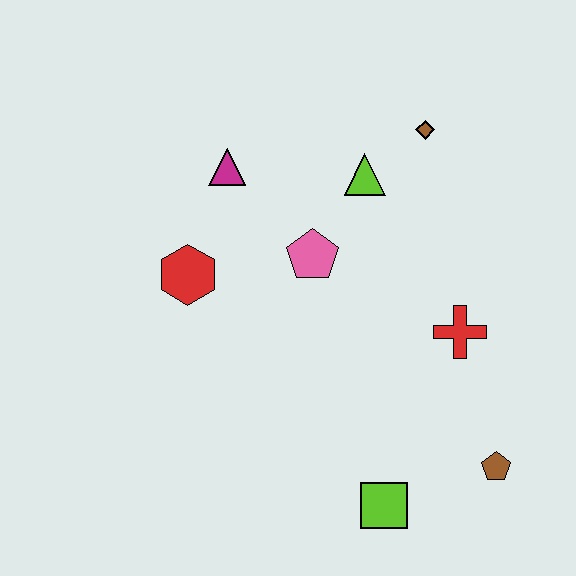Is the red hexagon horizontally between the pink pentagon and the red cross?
No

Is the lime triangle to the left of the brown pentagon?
Yes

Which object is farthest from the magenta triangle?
The brown pentagon is farthest from the magenta triangle.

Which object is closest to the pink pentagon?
The lime triangle is closest to the pink pentagon.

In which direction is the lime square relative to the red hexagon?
The lime square is below the red hexagon.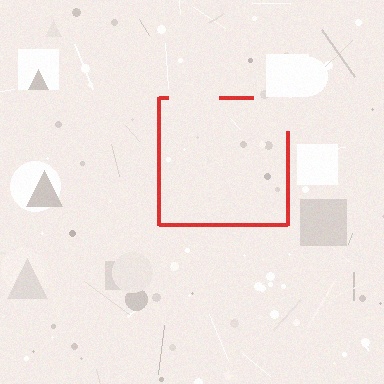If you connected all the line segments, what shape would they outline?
They would outline a square.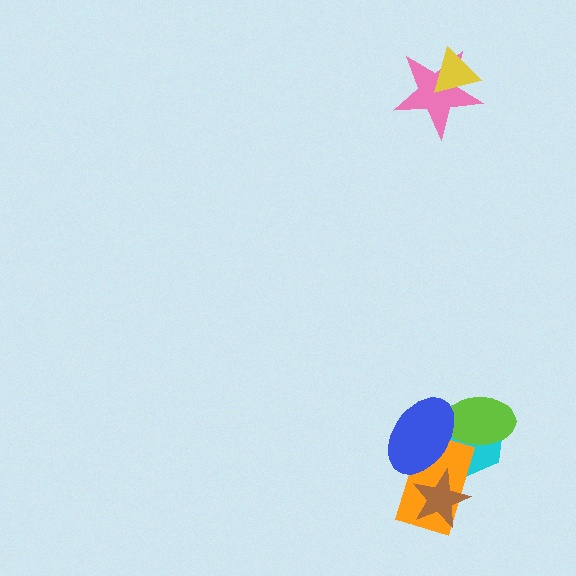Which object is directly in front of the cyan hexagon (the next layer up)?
The orange rectangle is directly in front of the cyan hexagon.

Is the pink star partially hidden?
Yes, it is partially covered by another shape.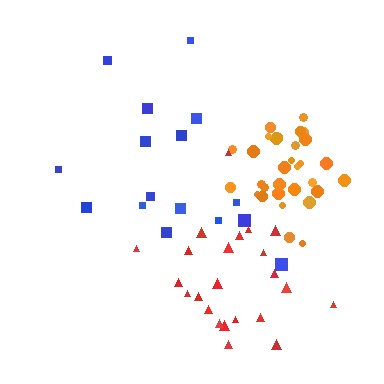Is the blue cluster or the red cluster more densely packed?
Red.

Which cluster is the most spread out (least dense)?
Blue.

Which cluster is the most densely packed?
Orange.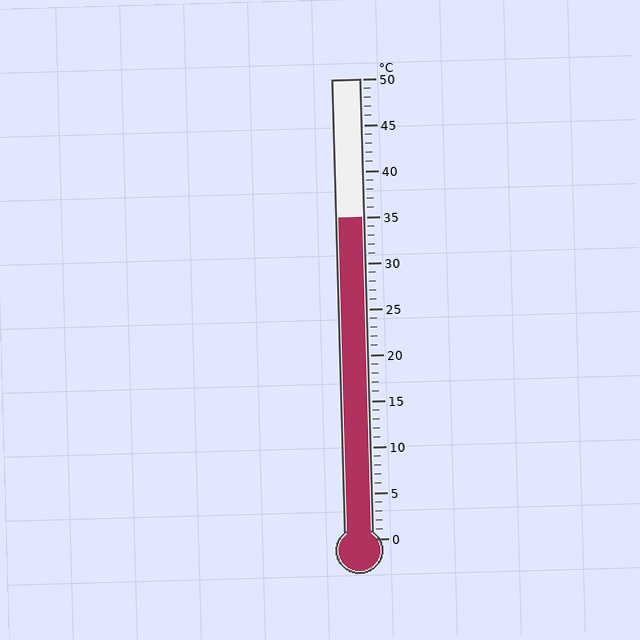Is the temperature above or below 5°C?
The temperature is above 5°C.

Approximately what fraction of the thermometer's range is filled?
The thermometer is filled to approximately 70% of its range.